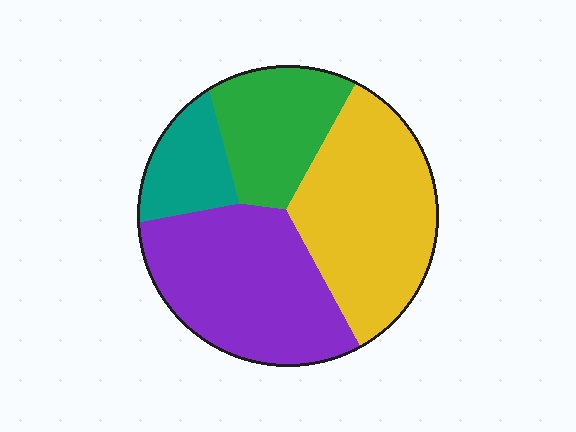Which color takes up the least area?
Teal, at roughly 10%.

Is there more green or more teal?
Green.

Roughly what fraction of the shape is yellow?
Yellow covers roughly 35% of the shape.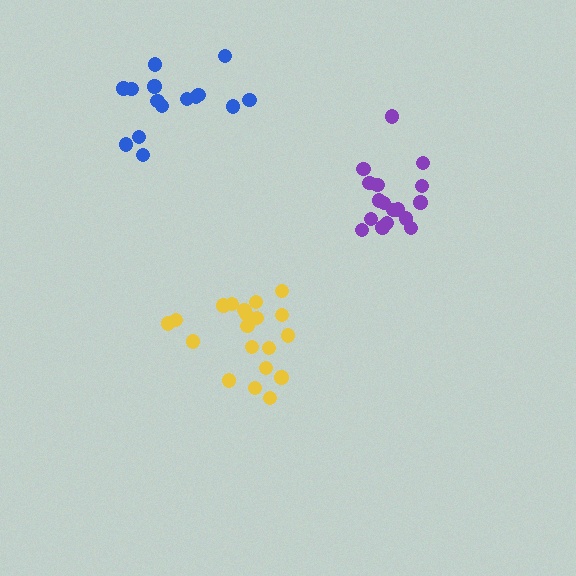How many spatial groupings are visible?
There are 3 spatial groupings.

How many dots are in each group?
Group 1: 15 dots, Group 2: 20 dots, Group 3: 17 dots (52 total).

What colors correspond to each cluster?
The clusters are colored: blue, yellow, purple.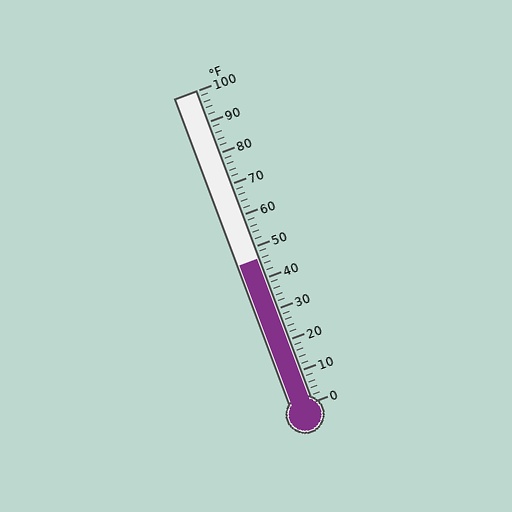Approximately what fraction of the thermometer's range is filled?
The thermometer is filled to approximately 45% of its range.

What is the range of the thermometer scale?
The thermometer scale ranges from 0°F to 100°F.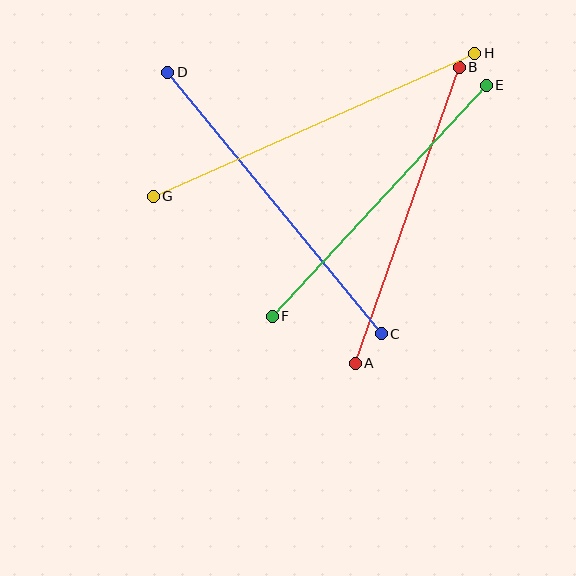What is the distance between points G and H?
The distance is approximately 352 pixels.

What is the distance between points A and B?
The distance is approximately 314 pixels.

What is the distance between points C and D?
The distance is approximately 337 pixels.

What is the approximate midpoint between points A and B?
The midpoint is at approximately (407, 215) pixels.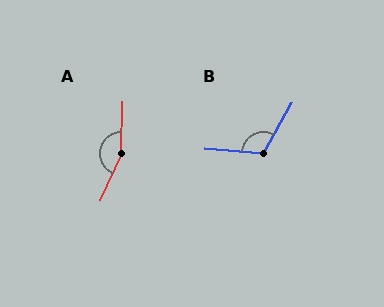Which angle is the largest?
A, at approximately 157 degrees.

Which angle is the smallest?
B, at approximately 114 degrees.